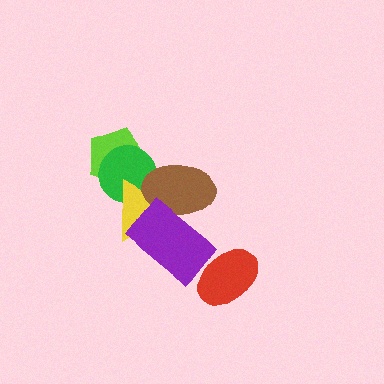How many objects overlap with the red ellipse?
0 objects overlap with the red ellipse.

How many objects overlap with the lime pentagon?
2 objects overlap with the lime pentagon.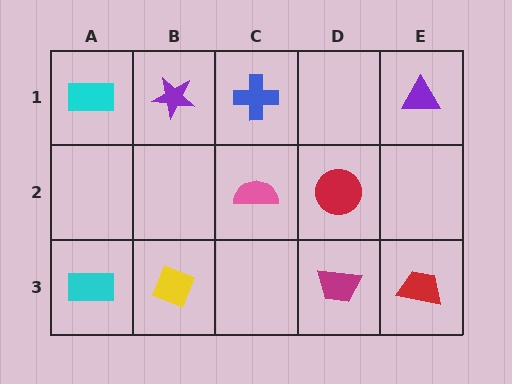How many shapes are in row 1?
4 shapes.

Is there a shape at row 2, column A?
No, that cell is empty.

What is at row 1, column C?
A blue cross.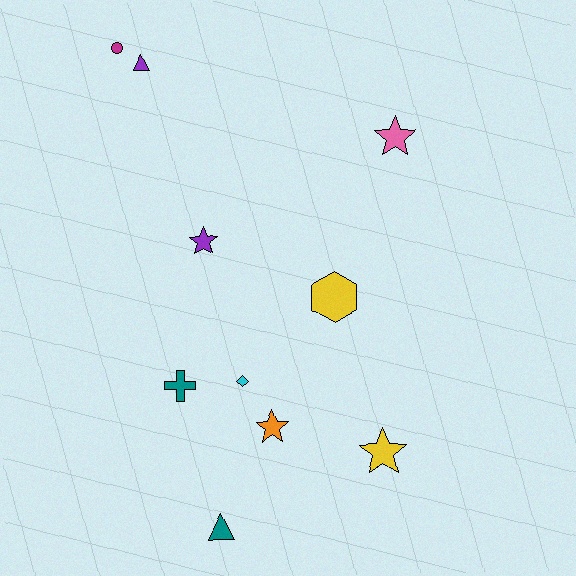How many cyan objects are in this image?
There is 1 cyan object.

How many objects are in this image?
There are 10 objects.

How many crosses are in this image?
There is 1 cross.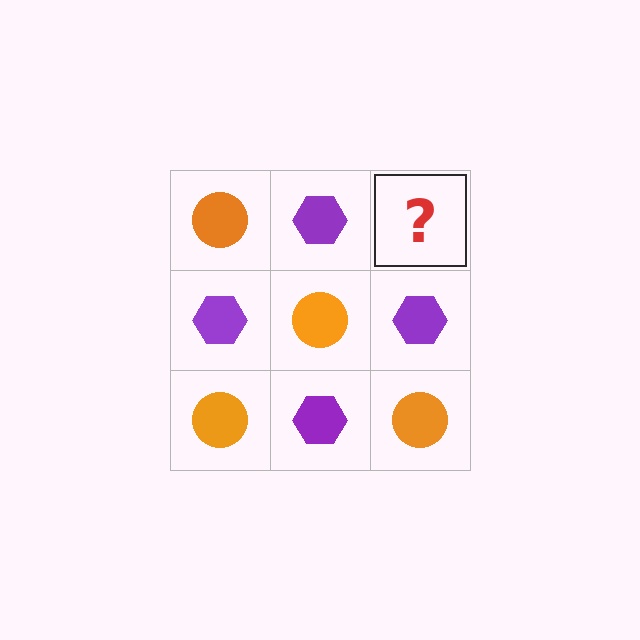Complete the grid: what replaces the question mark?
The question mark should be replaced with an orange circle.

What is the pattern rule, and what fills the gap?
The rule is that it alternates orange circle and purple hexagon in a checkerboard pattern. The gap should be filled with an orange circle.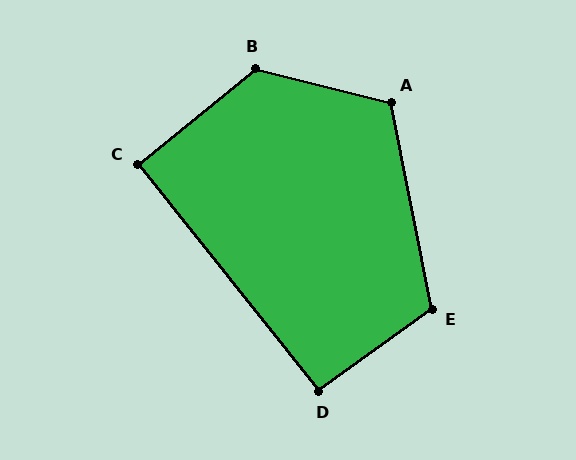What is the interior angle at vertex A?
Approximately 115 degrees (obtuse).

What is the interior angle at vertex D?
Approximately 93 degrees (approximately right).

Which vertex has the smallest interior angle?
C, at approximately 90 degrees.